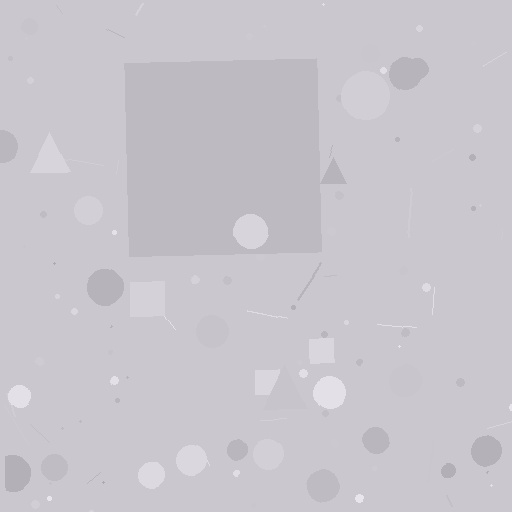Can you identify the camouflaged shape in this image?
The camouflaged shape is a square.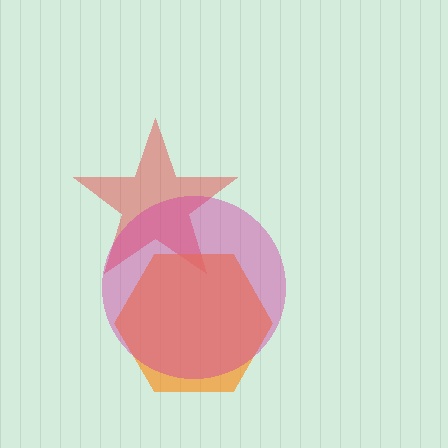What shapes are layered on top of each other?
The layered shapes are: a red star, an orange hexagon, a magenta circle.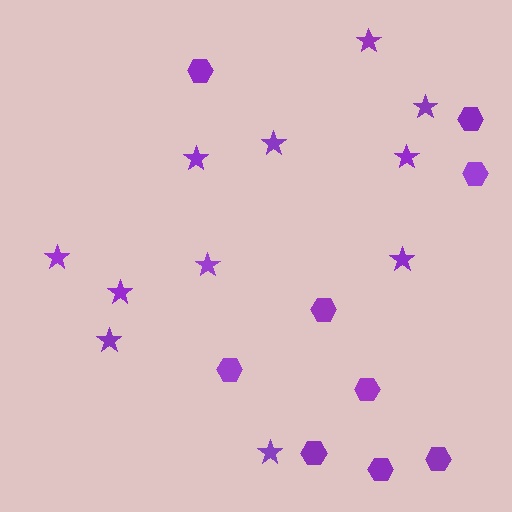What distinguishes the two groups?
There are 2 groups: one group of hexagons (9) and one group of stars (11).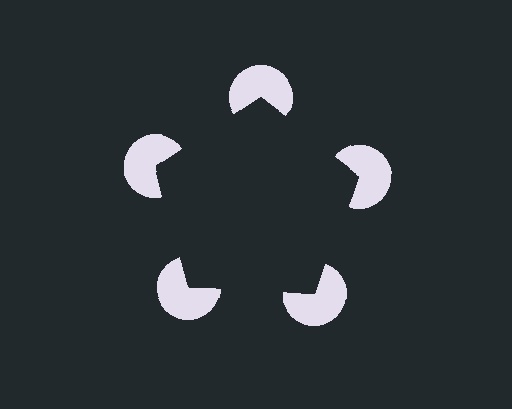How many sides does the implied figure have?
5 sides.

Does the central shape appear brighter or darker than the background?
It typically appears slightly darker than the background, even though no actual brightness change is drawn.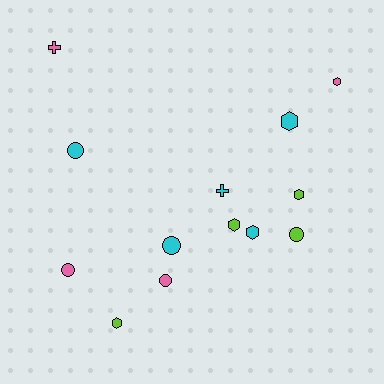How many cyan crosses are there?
There is 1 cyan cross.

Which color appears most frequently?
Cyan, with 5 objects.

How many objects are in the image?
There are 13 objects.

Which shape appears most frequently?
Hexagon, with 6 objects.